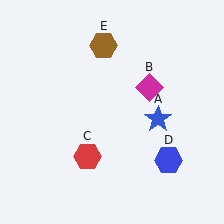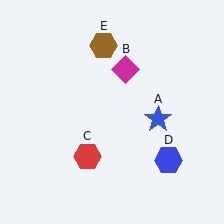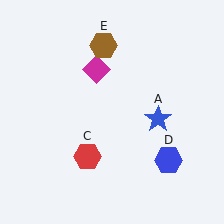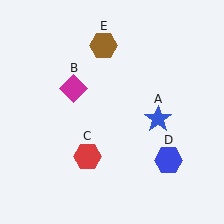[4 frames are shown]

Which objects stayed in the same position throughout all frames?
Blue star (object A) and red hexagon (object C) and blue hexagon (object D) and brown hexagon (object E) remained stationary.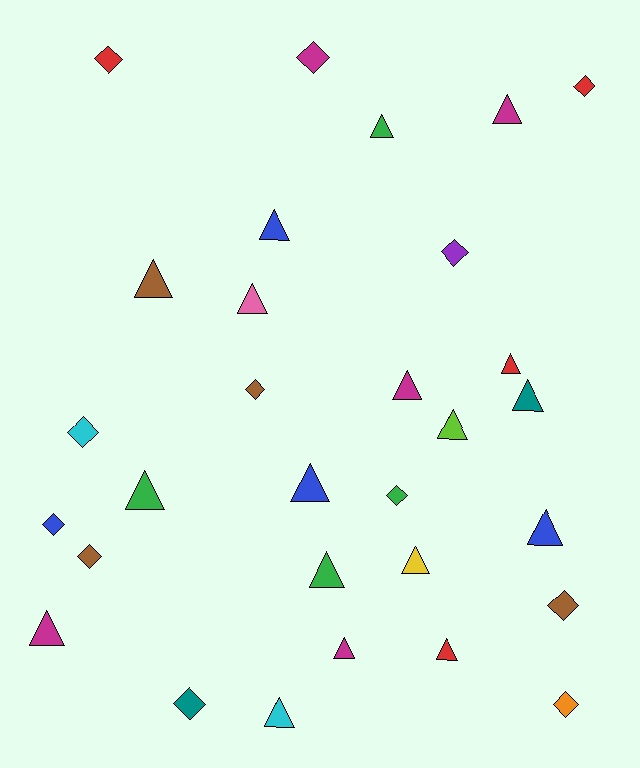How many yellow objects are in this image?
There is 1 yellow object.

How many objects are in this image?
There are 30 objects.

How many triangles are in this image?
There are 18 triangles.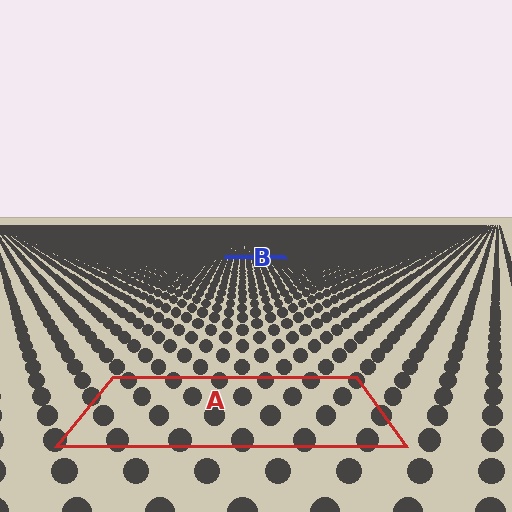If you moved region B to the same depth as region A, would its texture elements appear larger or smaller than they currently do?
They would appear larger. At a closer depth, the same texture elements are projected at a bigger on-screen size.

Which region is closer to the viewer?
Region A is closer. The texture elements there are larger and more spread out.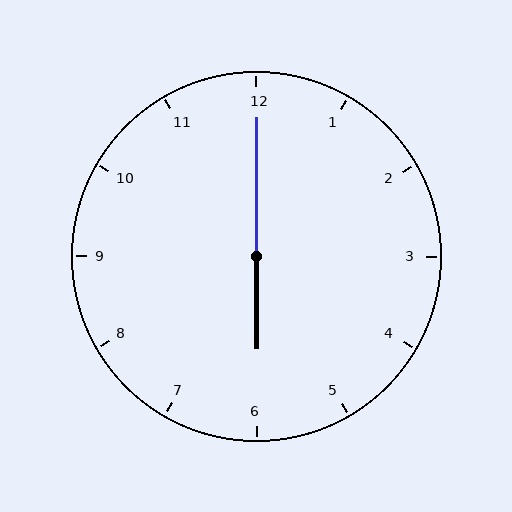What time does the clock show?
6:00.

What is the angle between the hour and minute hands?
Approximately 180 degrees.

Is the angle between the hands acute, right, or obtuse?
It is obtuse.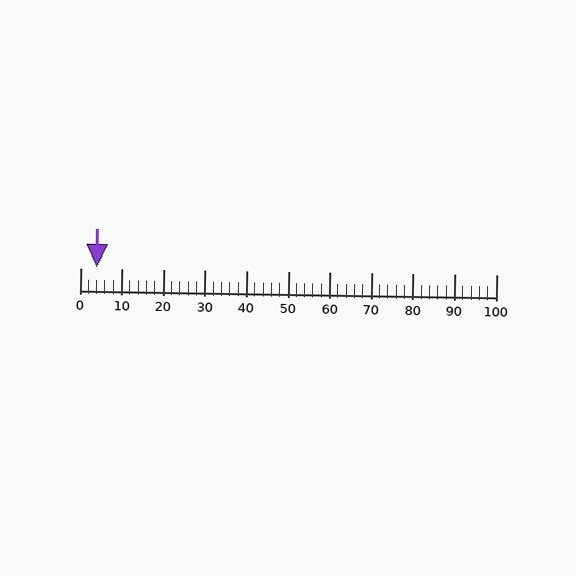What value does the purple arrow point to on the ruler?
The purple arrow points to approximately 4.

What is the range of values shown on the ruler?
The ruler shows values from 0 to 100.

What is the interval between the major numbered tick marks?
The major tick marks are spaced 10 units apart.